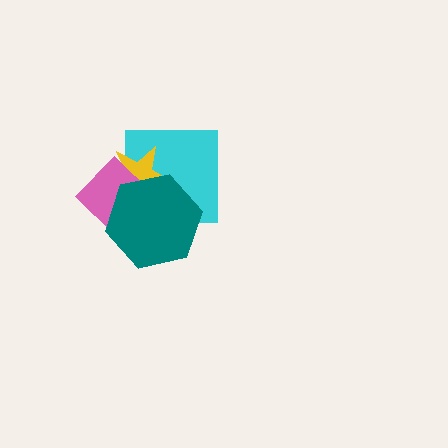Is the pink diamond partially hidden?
Yes, it is partially covered by another shape.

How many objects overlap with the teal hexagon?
3 objects overlap with the teal hexagon.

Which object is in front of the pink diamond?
The teal hexagon is in front of the pink diamond.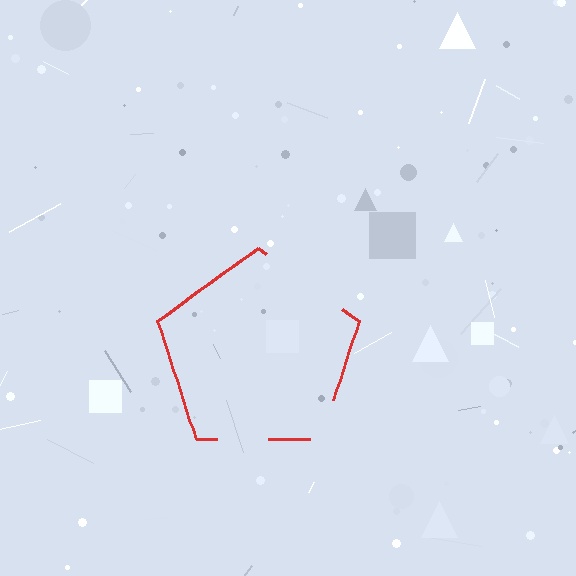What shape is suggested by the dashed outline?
The dashed outline suggests a pentagon.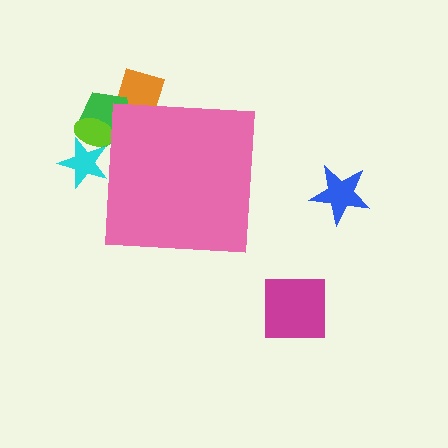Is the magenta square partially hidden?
No, the magenta square is fully visible.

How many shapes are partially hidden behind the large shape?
4 shapes are partially hidden.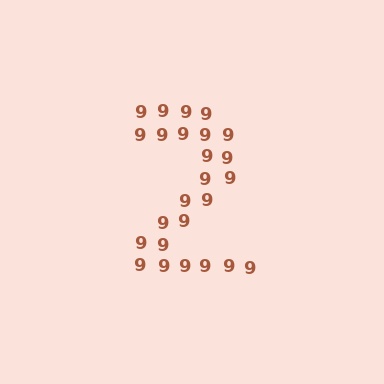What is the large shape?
The large shape is the digit 2.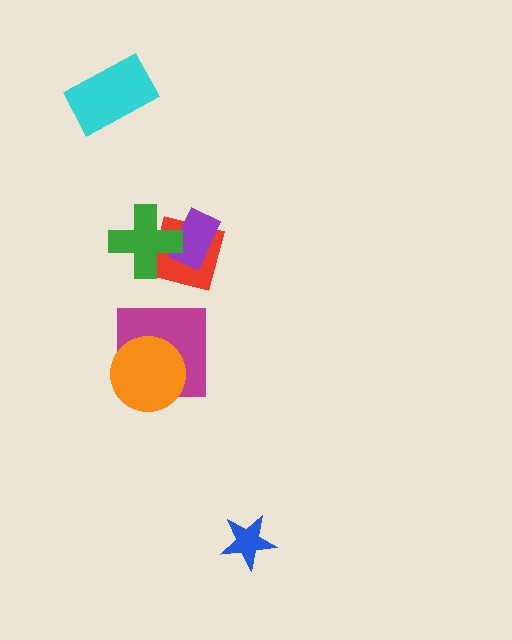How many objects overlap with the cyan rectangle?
0 objects overlap with the cyan rectangle.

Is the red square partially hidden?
Yes, it is partially covered by another shape.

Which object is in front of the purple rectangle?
The green cross is in front of the purple rectangle.